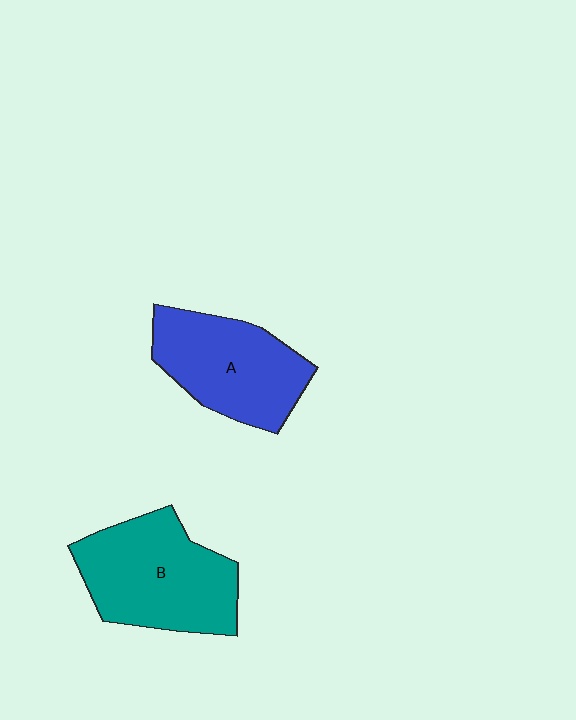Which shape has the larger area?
Shape B (teal).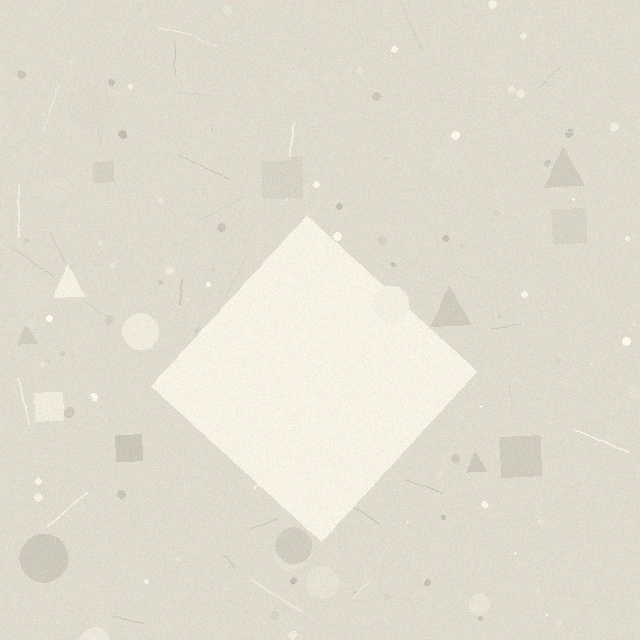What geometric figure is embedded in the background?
A diamond is embedded in the background.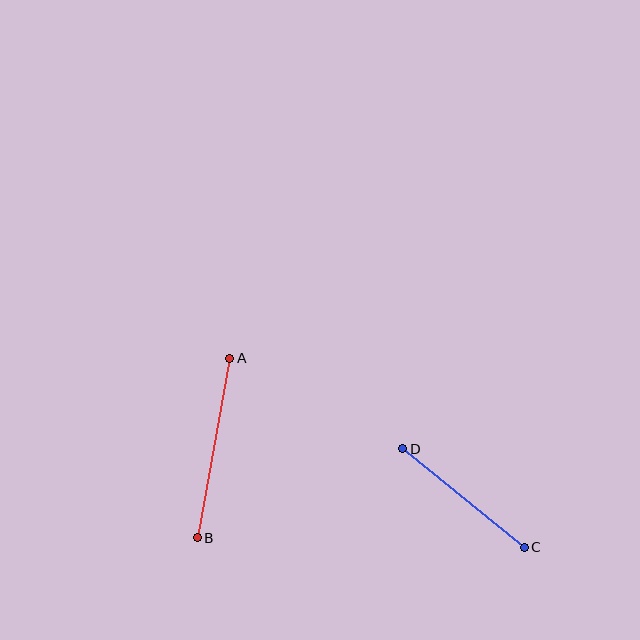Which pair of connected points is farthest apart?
Points A and B are farthest apart.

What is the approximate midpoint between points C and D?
The midpoint is at approximately (463, 498) pixels.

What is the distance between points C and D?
The distance is approximately 156 pixels.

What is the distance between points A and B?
The distance is approximately 182 pixels.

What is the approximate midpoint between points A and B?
The midpoint is at approximately (214, 448) pixels.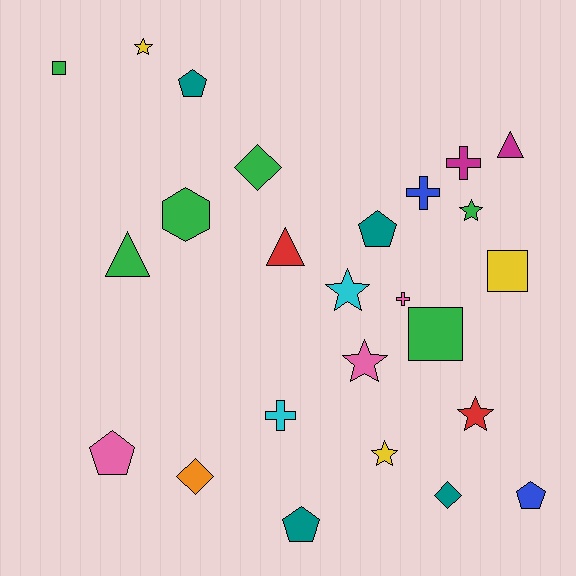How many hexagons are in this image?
There is 1 hexagon.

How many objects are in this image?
There are 25 objects.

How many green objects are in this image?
There are 6 green objects.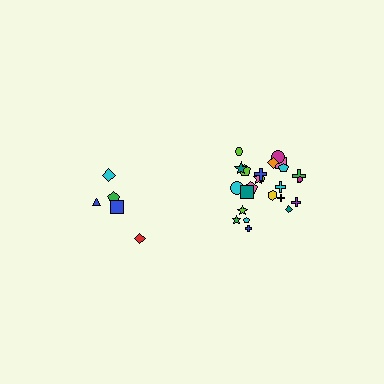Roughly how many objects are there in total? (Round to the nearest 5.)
Roughly 30 objects in total.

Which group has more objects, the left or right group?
The right group.